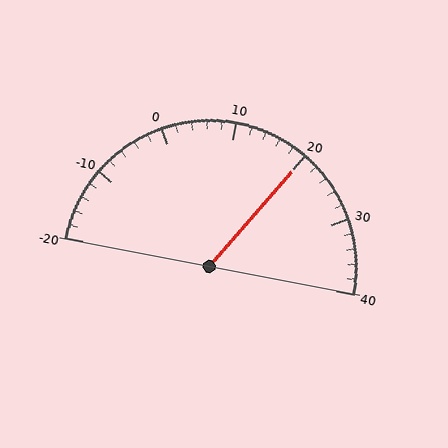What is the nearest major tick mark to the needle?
The nearest major tick mark is 20.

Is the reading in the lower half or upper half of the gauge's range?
The reading is in the upper half of the range (-20 to 40).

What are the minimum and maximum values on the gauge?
The gauge ranges from -20 to 40.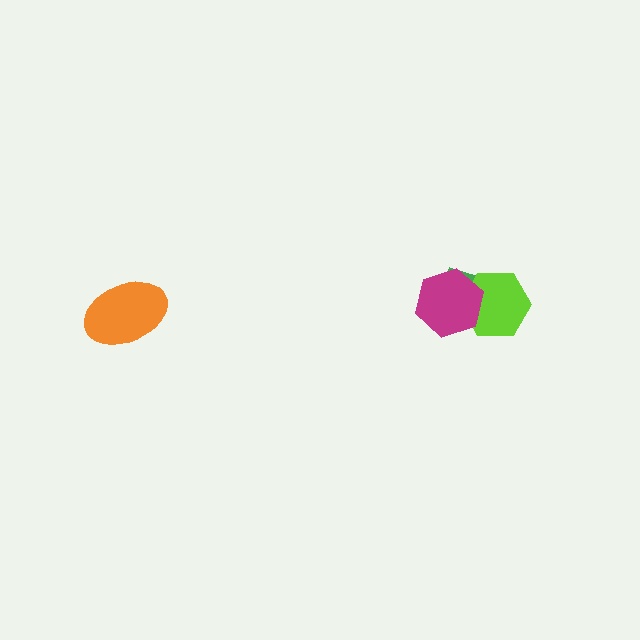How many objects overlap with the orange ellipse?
0 objects overlap with the orange ellipse.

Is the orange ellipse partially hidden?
No, no other shape covers it.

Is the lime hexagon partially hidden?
Yes, it is partially covered by another shape.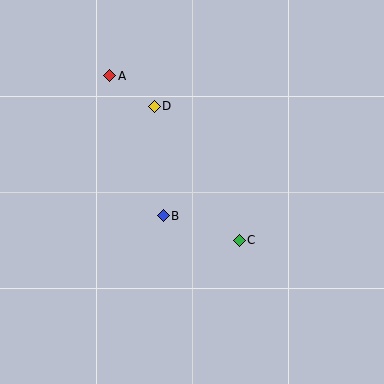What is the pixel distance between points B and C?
The distance between B and C is 80 pixels.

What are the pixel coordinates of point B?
Point B is at (163, 216).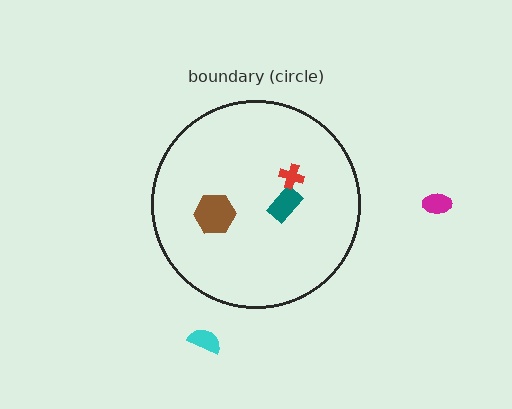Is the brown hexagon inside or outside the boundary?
Inside.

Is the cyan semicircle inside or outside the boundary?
Outside.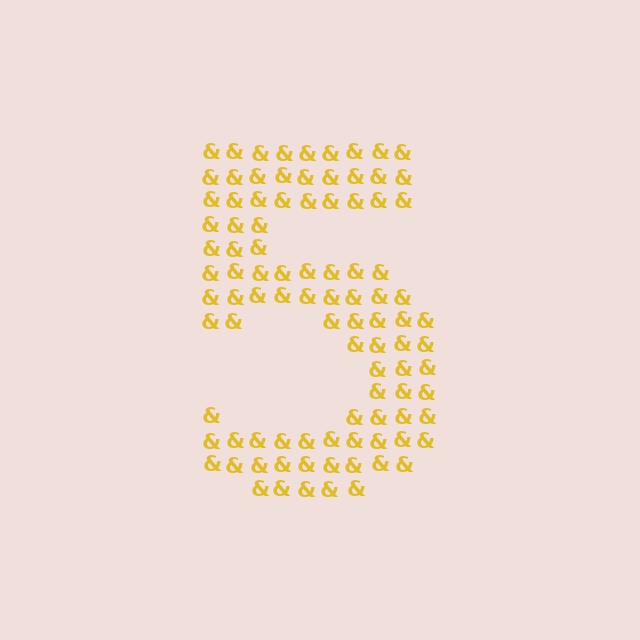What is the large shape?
The large shape is the digit 5.